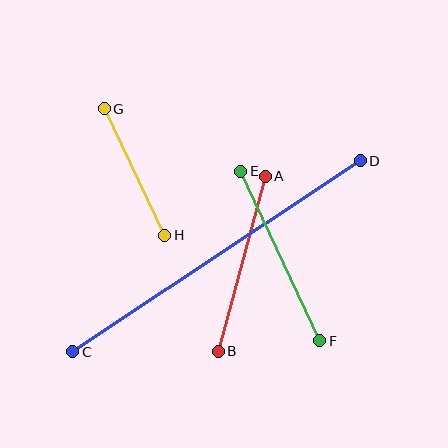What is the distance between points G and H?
The distance is approximately 140 pixels.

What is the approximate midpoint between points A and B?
The midpoint is at approximately (242, 264) pixels.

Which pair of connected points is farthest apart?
Points C and D are farthest apart.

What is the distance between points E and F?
The distance is approximately 187 pixels.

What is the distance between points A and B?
The distance is approximately 182 pixels.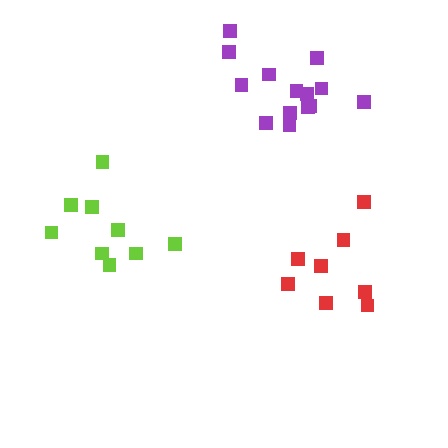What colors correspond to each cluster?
The clusters are colored: red, purple, lime.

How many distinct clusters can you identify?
There are 3 distinct clusters.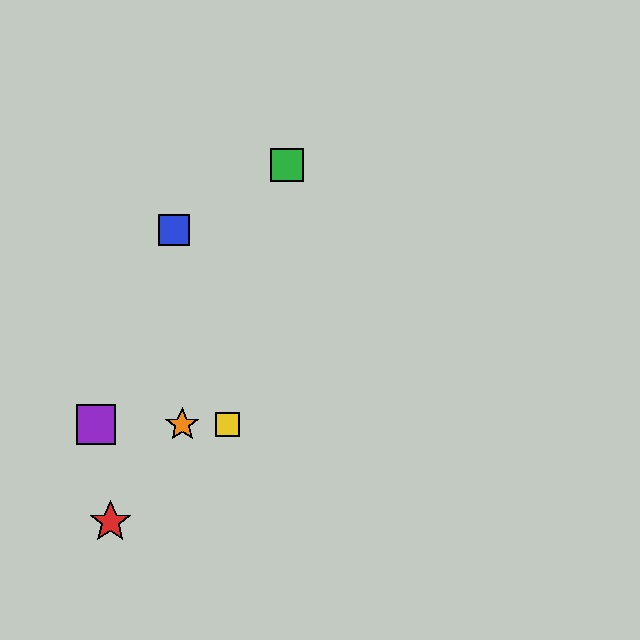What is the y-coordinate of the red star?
The red star is at y≈522.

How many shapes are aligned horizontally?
3 shapes (the yellow square, the purple square, the orange star) are aligned horizontally.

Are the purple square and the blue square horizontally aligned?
No, the purple square is at y≈425 and the blue square is at y≈230.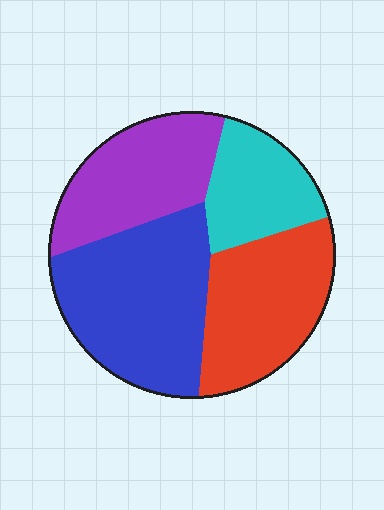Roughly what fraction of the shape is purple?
Purple covers 23% of the shape.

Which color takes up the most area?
Blue, at roughly 35%.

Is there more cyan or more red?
Red.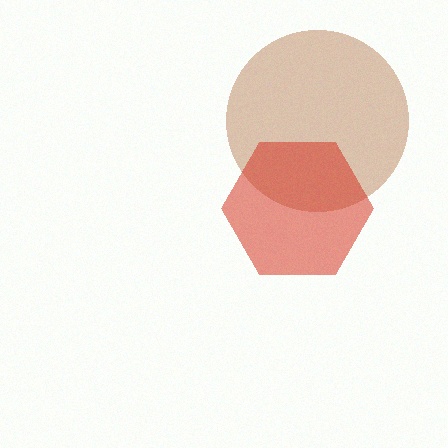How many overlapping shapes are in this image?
There are 2 overlapping shapes in the image.